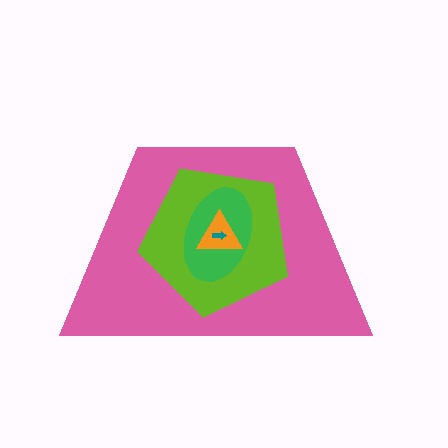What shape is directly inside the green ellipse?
The orange triangle.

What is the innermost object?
The teal arrow.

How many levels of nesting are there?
5.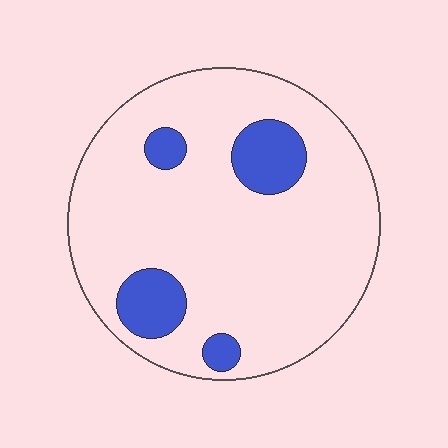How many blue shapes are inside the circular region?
4.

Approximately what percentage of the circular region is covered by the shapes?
Approximately 15%.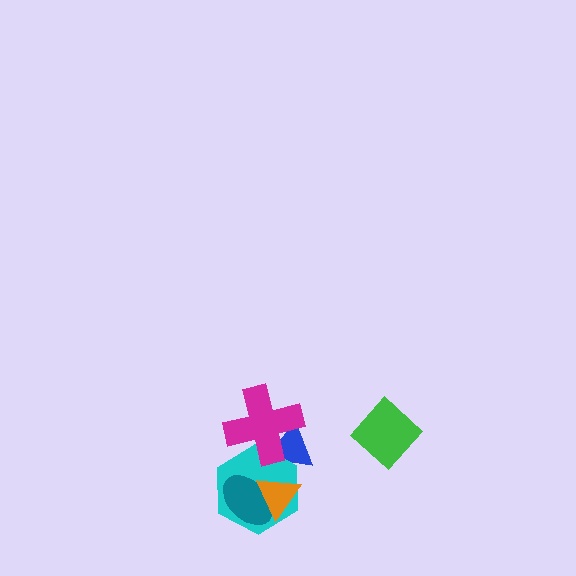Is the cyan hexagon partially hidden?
Yes, it is partially covered by another shape.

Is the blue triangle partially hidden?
Yes, it is partially covered by another shape.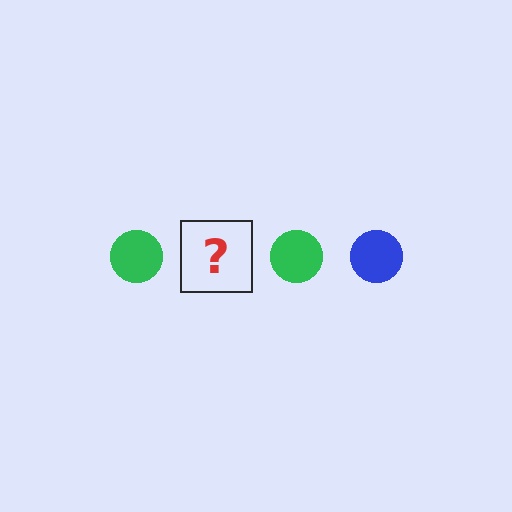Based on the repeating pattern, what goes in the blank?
The blank should be a blue circle.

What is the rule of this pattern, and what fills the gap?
The rule is that the pattern cycles through green, blue circles. The gap should be filled with a blue circle.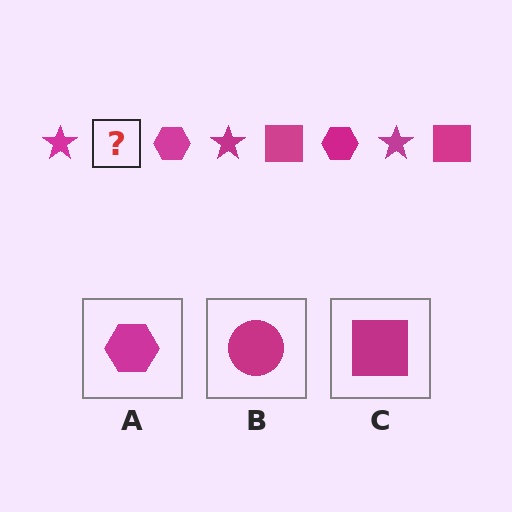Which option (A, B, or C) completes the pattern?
C.